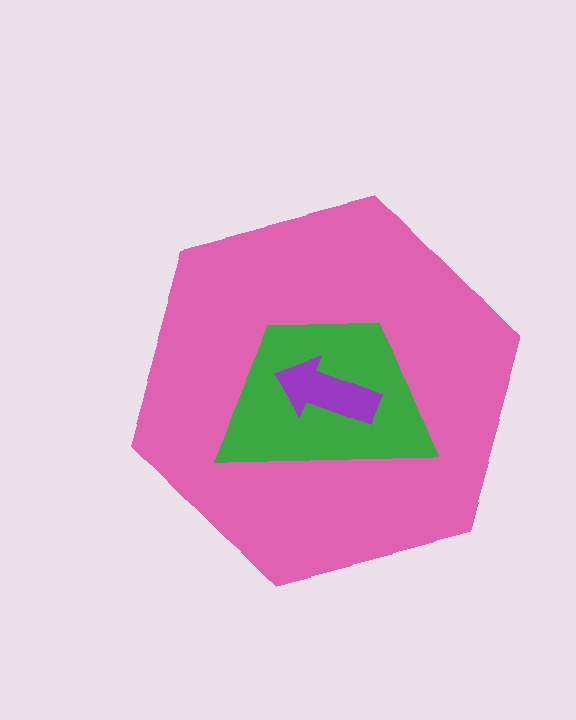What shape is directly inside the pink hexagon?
The green trapezoid.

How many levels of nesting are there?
3.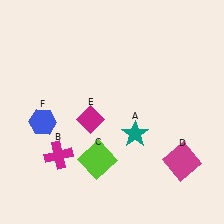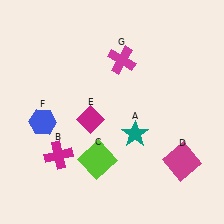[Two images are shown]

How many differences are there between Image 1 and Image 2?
There is 1 difference between the two images.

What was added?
A magenta cross (G) was added in Image 2.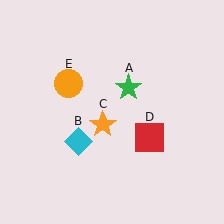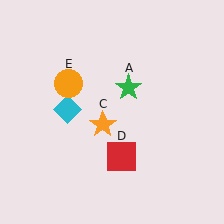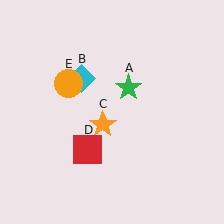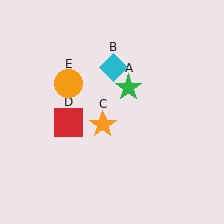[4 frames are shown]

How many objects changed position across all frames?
2 objects changed position: cyan diamond (object B), red square (object D).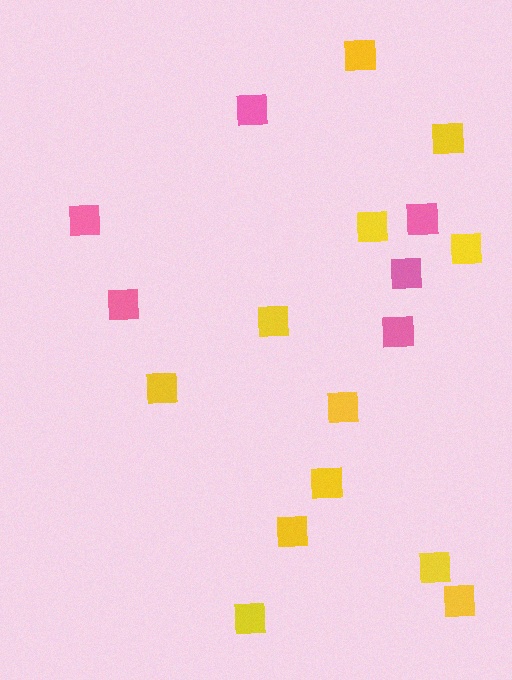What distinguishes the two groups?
There are 2 groups: one group of pink squares (6) and one group of yellow squares (12).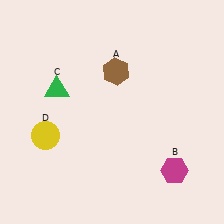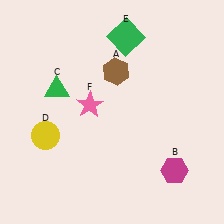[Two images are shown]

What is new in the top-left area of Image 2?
A pink star (F) was added in the top-left area of Image 2.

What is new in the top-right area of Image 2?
A green square (E) was added in the top-right area of Image 2.